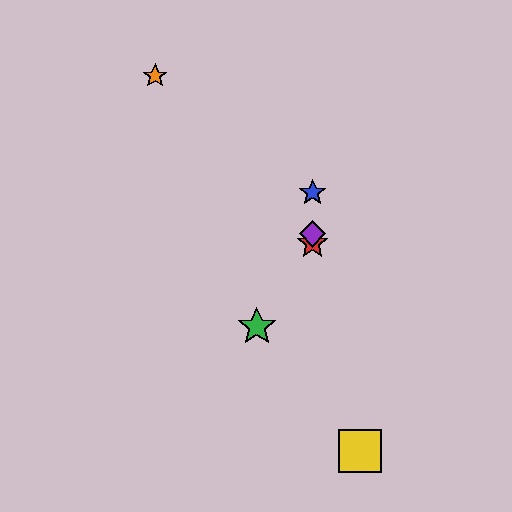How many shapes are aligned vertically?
3 shapes (the red star, the blue star, the purple diamond) are aligned vertically.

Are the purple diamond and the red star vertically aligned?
Yes, both are at x≈313.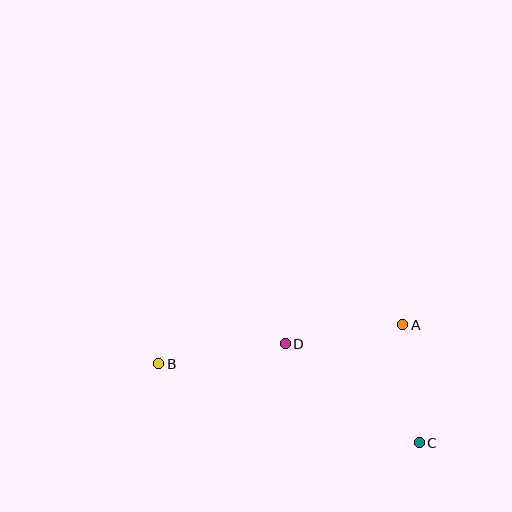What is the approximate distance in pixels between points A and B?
The distance between A and B is approximately 247 pixels.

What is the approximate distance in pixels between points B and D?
The distance between B and D is approximately 128 pixels.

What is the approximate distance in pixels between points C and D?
The distance between C and D is approximately 167 pixels.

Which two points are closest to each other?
Points A and D are closest to each other.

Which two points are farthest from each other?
Points B and C are farthest from each other.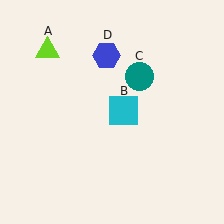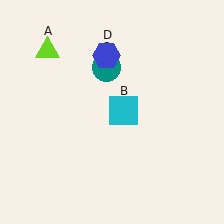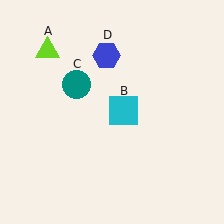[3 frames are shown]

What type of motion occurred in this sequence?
The teal circle (object C) rotated counterclockwise around the center of the scene.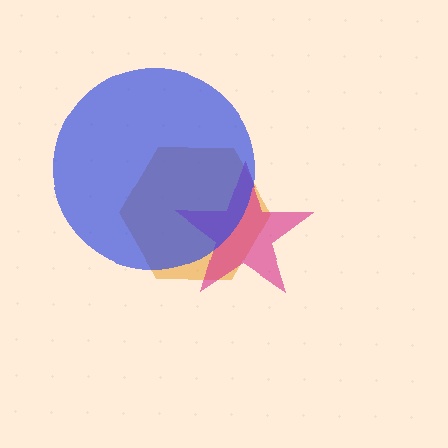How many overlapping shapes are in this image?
There are 3 overlapping shapes in the image.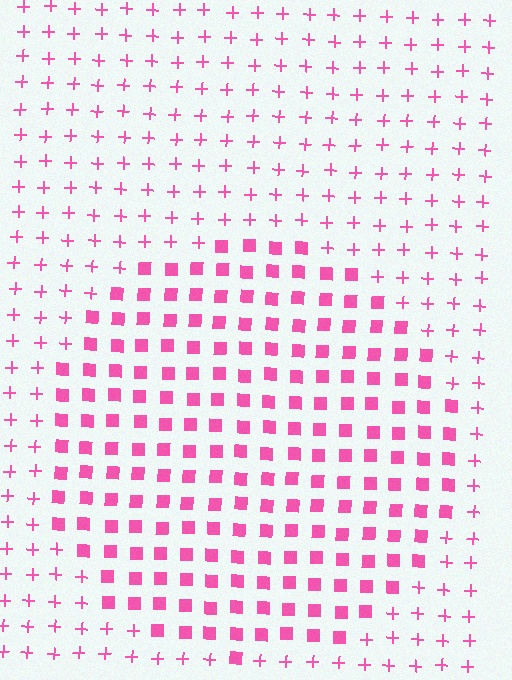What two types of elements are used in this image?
The image uses squares inside the circle region and plus signs outside it.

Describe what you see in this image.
The image is filled with small pink elements arranged in a uniform grid. A circle-shaped region contains squares, while the surrounding area contains plus signs. The boundary is defined purely by the change in element shape.